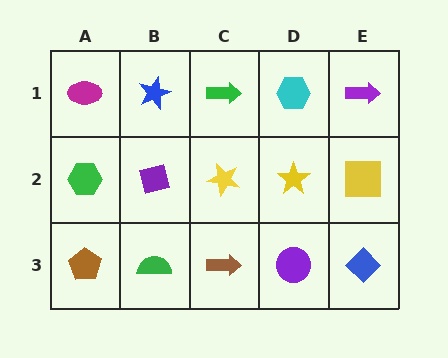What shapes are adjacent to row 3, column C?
A yellow star (row 2, column C), a green semicircle (row 3, column B), a purple circle (row 3, column D).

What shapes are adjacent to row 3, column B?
A purple square (row 2, column B), a brown pentagon (row 3, column A), a brown arrow (row 3, column C).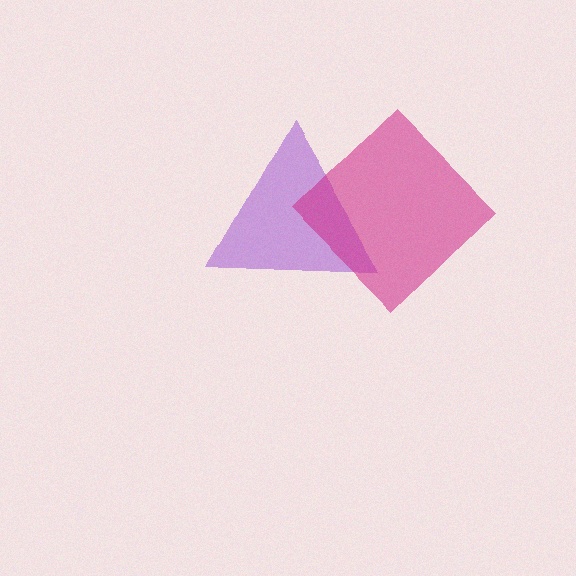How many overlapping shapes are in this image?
There are 2 overlapping shapes in the image.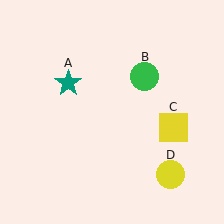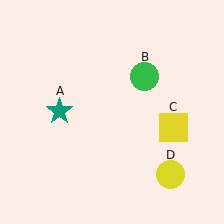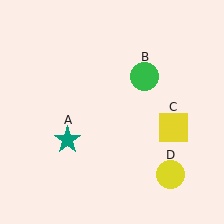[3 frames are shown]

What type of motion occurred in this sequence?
The teal star (object A) rotated counterclockwise around the center of the scene.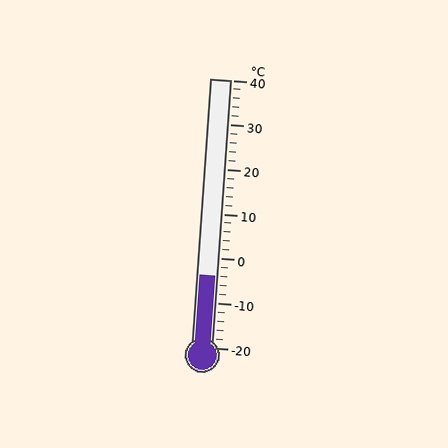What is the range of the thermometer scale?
The thermometer scale ranges from -20°C to 40°C.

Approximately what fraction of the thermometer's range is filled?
The thermometer is filled to approximately 25% of its range.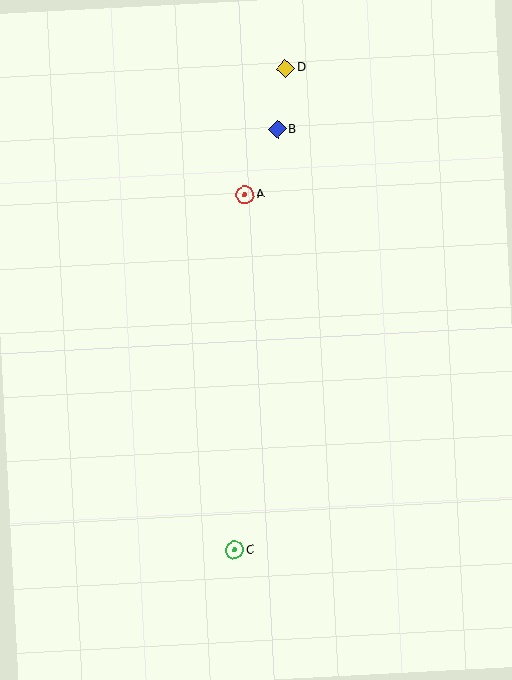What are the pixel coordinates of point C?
Point C is at (235, 550).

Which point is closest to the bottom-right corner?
Point C is closest to the bottom-right corner.